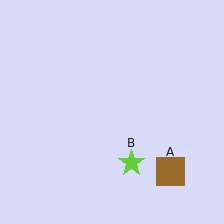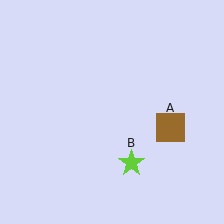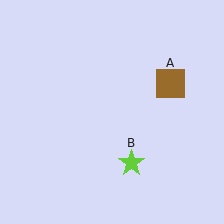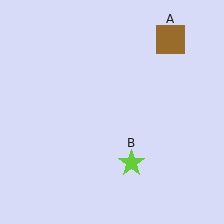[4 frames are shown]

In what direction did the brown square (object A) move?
The brown square (object A) moved up.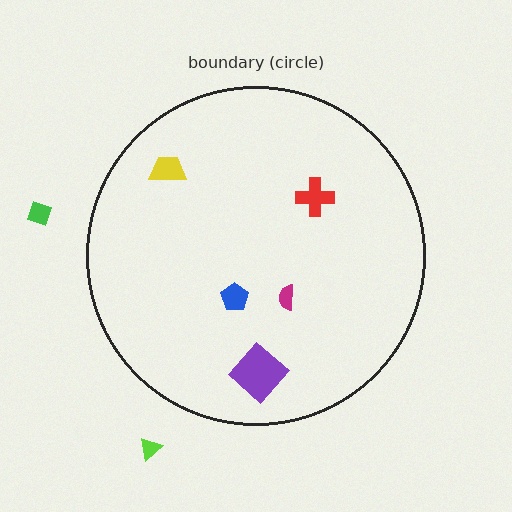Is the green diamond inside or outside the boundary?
Outside.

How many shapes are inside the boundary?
5 inside, 2 outside.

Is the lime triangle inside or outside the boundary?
Outside.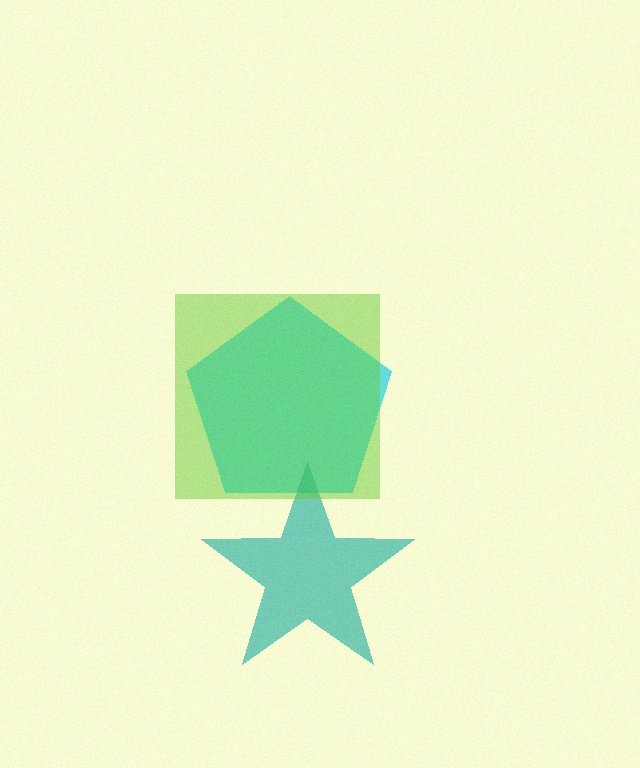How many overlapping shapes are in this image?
There are 3 overlapping shapes in the image.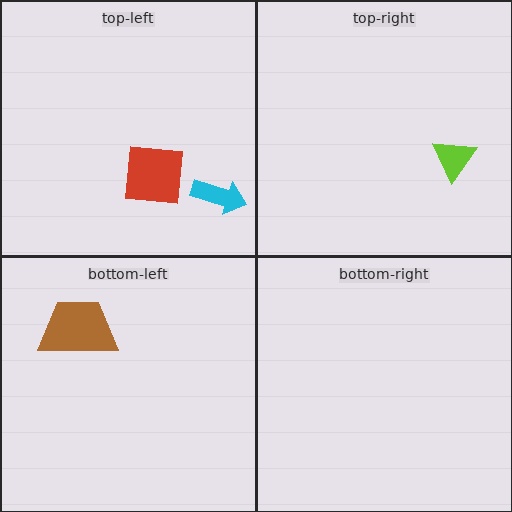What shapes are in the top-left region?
The cyan arrow, the red square.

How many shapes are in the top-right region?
1.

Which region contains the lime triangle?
The top-right region.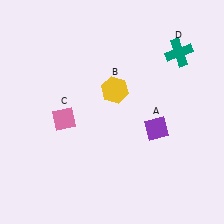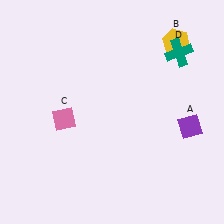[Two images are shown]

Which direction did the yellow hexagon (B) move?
The yellow hexagon (B) moved right.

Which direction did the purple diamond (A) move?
The purple diamond (A) moved right.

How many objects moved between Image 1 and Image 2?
2 objects moved between the two images.